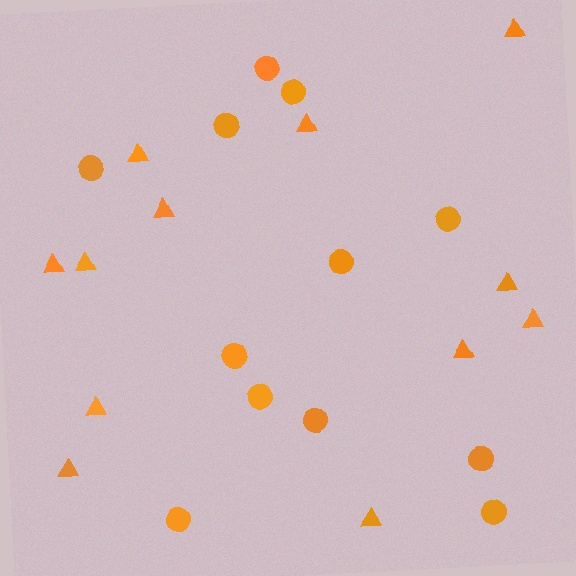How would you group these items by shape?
There are 2 groups: one group of circles (12) and one group of triangles (12).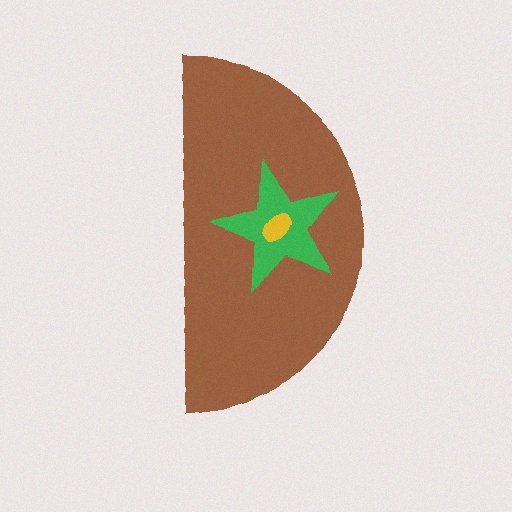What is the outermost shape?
The brown semicircle.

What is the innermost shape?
The yellow ellipse.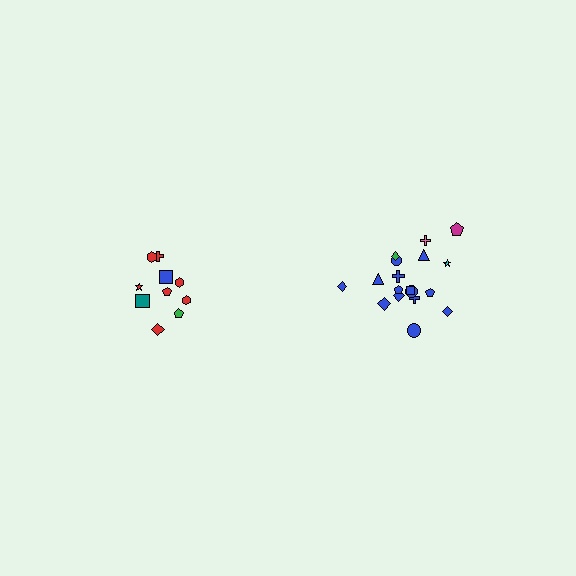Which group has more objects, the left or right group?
The right group.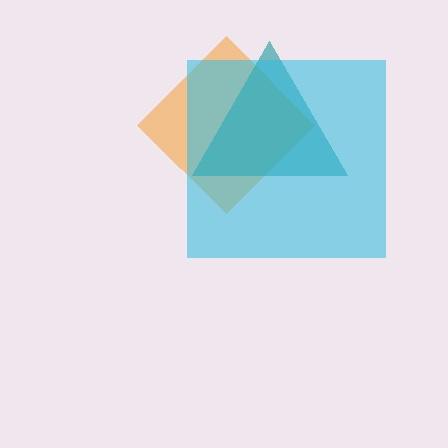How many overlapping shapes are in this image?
There are 3 overlapping shapes in the image.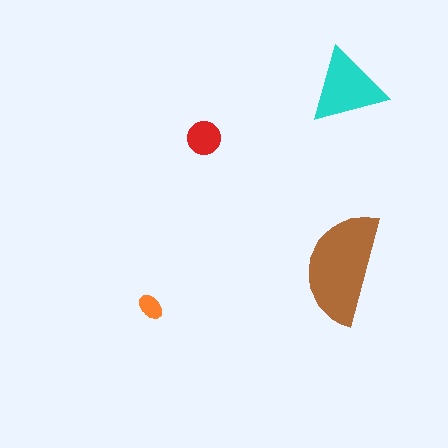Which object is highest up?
The cyan triangle is topmost.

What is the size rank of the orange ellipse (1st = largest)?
4th.